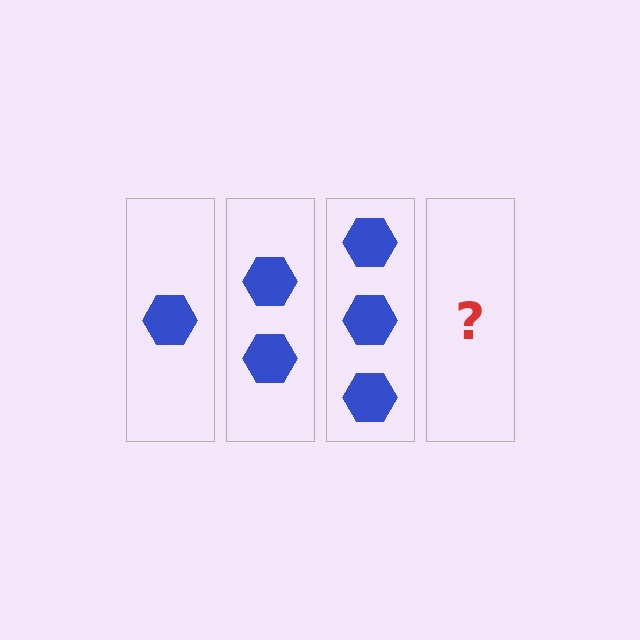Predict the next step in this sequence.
The next step is 4 hexagons.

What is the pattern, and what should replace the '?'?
The pattern is that each step adds one more hexagon. The '?' should be 4 hexagons.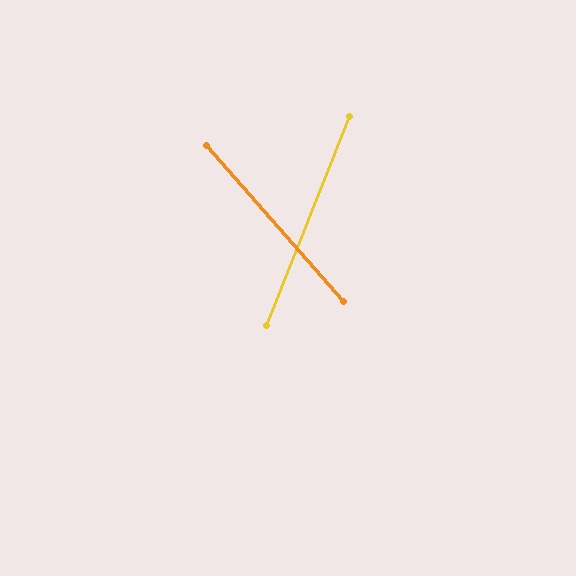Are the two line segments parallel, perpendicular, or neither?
Neither parallel nor perpendicular — they differ by about 63°.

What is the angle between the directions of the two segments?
Approximately 63 degrees.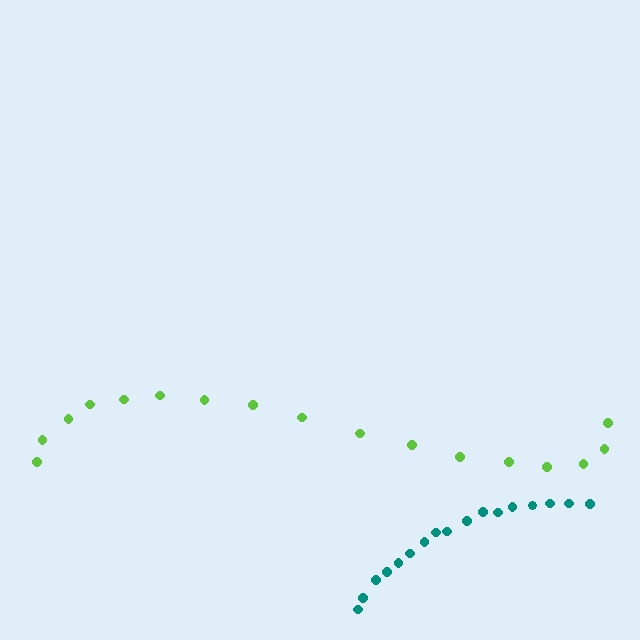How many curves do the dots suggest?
There are 2 distinct paths.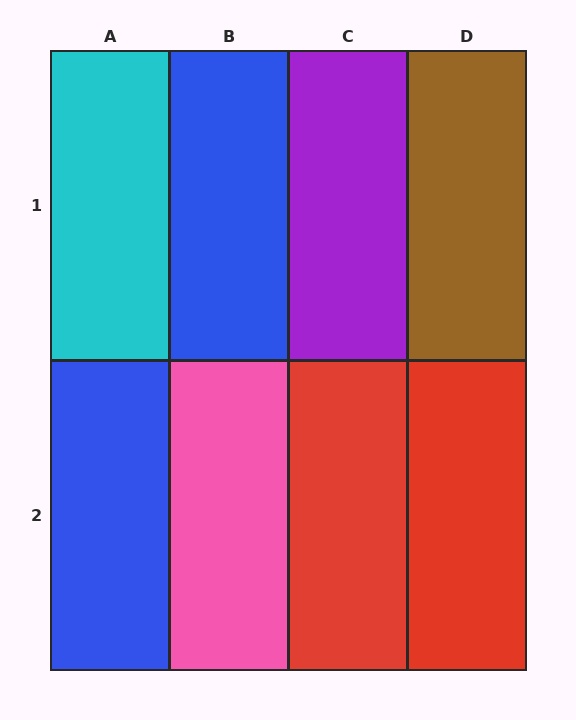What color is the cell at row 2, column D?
Red.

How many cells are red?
2 cells are red.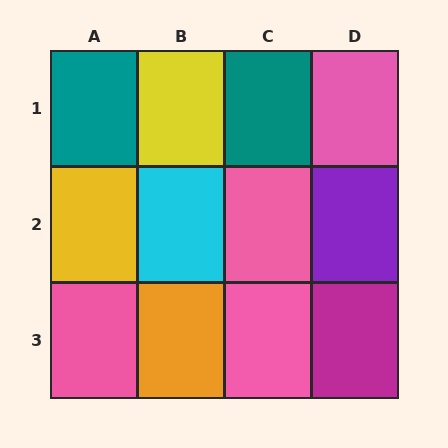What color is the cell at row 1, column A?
Teal.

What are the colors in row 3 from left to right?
Pink, orange, pink, magenta.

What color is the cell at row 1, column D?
Pink.